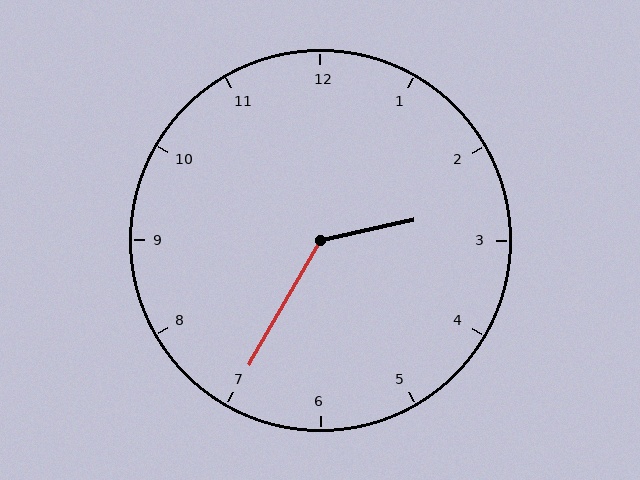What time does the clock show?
2:35.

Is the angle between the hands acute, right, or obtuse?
It is obtuse.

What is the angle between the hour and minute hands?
Approximately 132 degrees.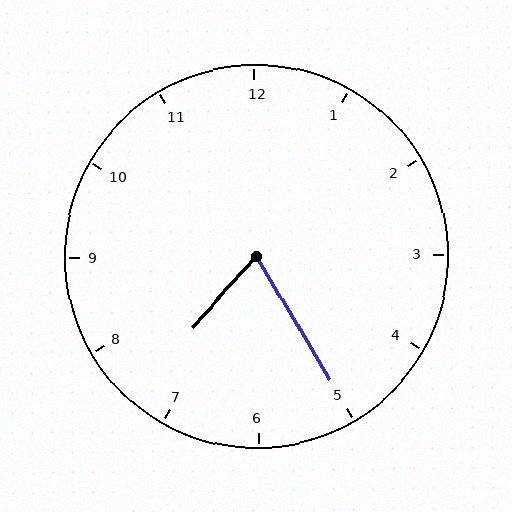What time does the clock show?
7:25.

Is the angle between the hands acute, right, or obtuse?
It is acute.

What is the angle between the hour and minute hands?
Approximately 72 degrees.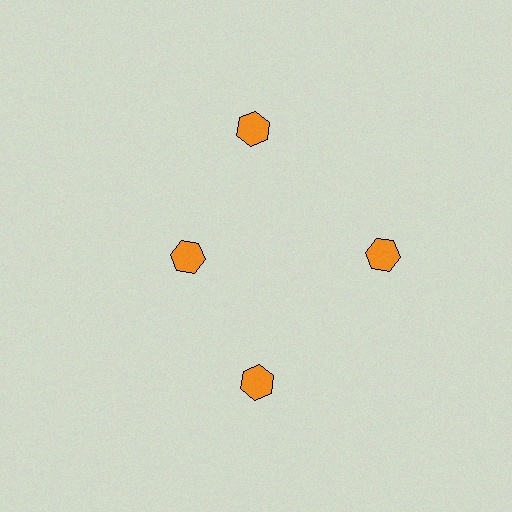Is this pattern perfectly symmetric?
No. The 4 orange hexagons are arranged in a ring, but one element near the 9 o'clock position is pulled inward toward the center, breaking the 4-fold rotational symmetry.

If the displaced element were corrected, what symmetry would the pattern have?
It would have 4-fold rotational symmetry — the pattern would map onto itself every 90 degrees.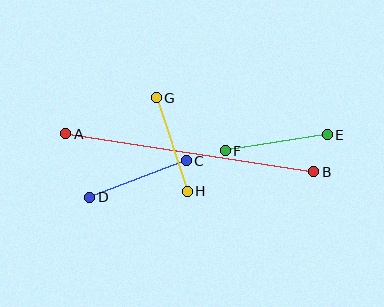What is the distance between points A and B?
The distance is approximately 251 pixels.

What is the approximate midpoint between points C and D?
The midpoint is at approximately (138, 179) pixels.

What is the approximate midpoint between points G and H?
The midpoint is at approximately (172, 145) pixels.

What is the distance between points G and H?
The distance is approximately 98 pixels.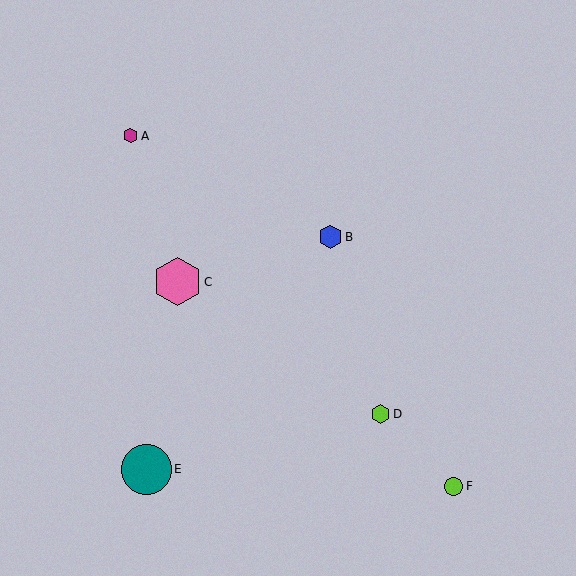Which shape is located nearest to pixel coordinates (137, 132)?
The magenta hexagon (labeled A) at (130, 136) is nearest to that location.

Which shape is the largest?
The teal circle (labeled E) is the largest.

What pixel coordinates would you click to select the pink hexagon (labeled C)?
Click at (177, 282) to select the pink hexagon C.